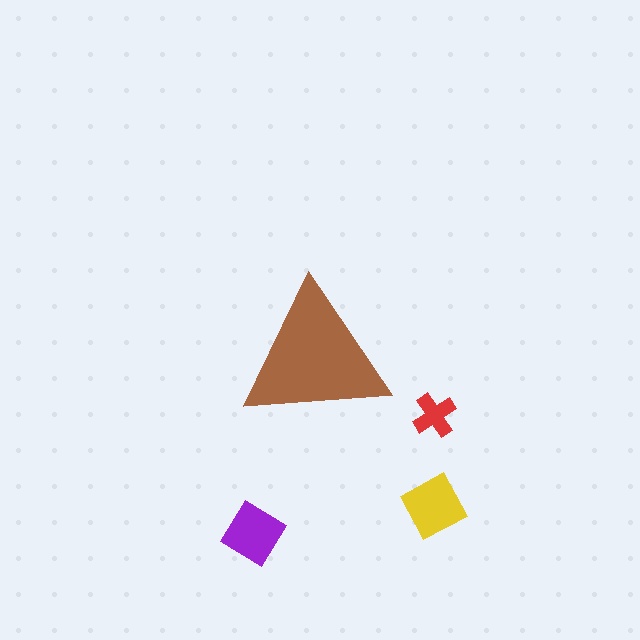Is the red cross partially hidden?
No, the red cross is fully visible.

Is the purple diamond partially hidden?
No, the purple diamond is fully visible.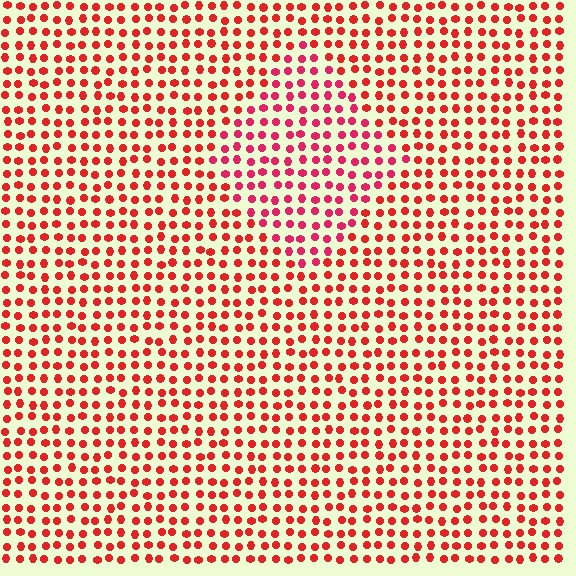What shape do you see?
I see a diamond.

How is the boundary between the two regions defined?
The boundary is defined purely by a slight shift in hue (about 20 degrees). Spacing, size, and orientation are identical on both sides.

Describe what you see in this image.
The image is filled with small red elements in a uniform arrangement. A diamond-shaped region is visible where the elements are tinted to a slightly different hue, forming a subtle color boundary.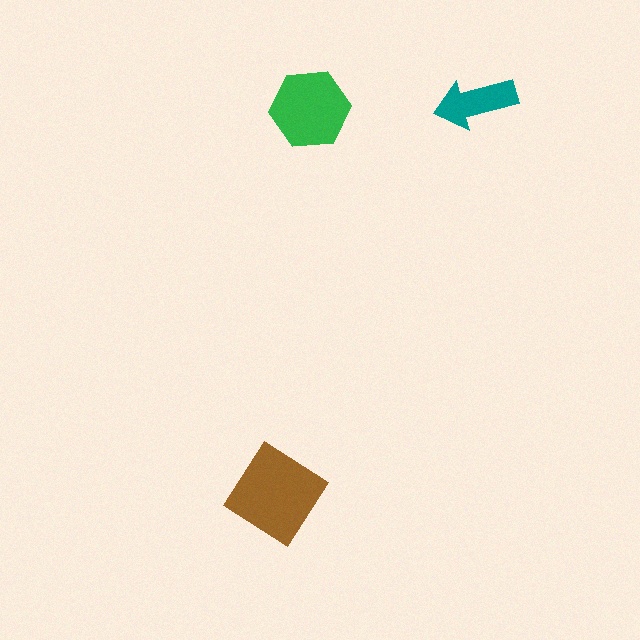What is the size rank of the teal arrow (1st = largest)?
3rd.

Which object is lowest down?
The brown diamond is bottommost.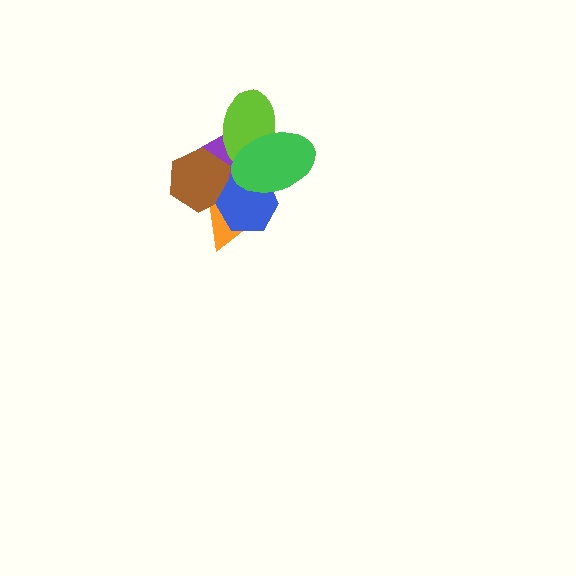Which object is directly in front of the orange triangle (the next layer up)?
The purple rectangle is directly in front of the orange triangle.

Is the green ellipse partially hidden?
No, no other shape covers it.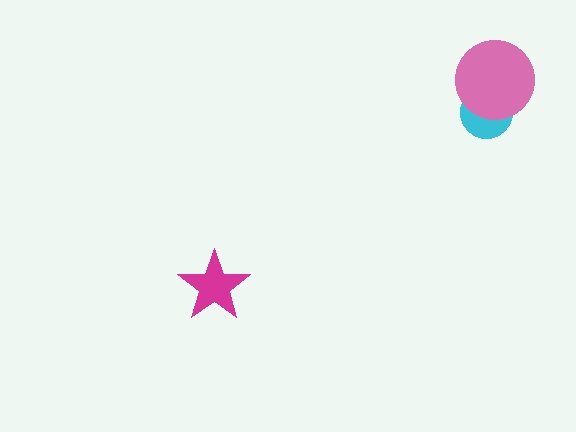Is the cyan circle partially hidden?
Yes, it is partially covered by another shape.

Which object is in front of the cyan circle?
The pink circle is in front of the cyan circle.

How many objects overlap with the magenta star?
0 objects overlap with the magenta star.